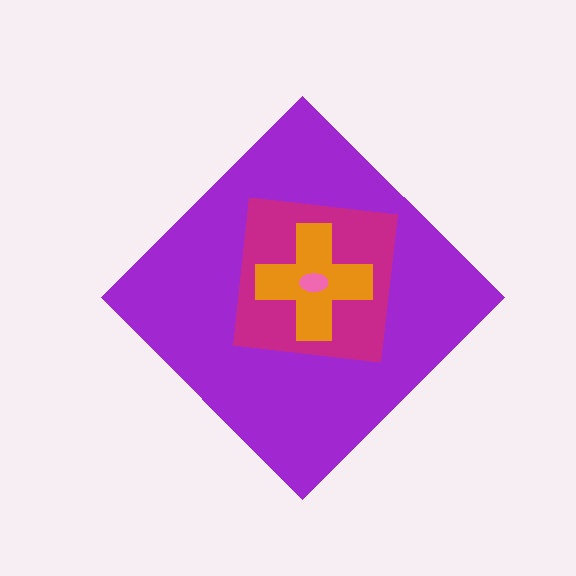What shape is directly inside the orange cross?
The pink ellipse.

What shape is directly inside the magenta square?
The orange cross.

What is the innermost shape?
The pink ellipse.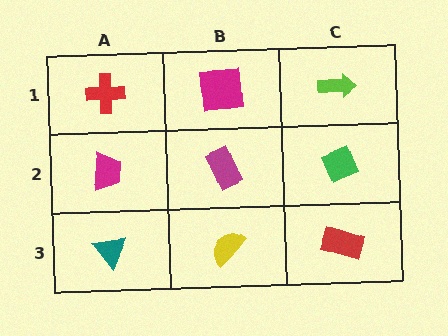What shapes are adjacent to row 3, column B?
A magenta rectangle (row 2, column B), a teal triangle (row 3, column A), a red rectangle (row 3, column C).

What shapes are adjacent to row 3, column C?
A green diamond (row 2, column C), a yellow semicircle (row 3, column B).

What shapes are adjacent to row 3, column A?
A magenta trapezoid (row 2, column A), a yellow semicircle (row 3, column B).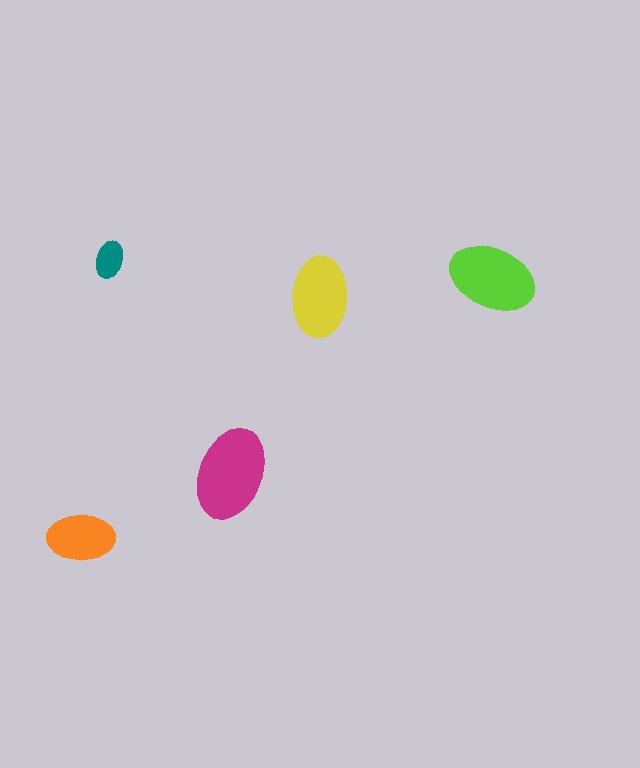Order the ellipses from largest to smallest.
the magenta one, the lime one, the yellow one, the orange one, the teal one.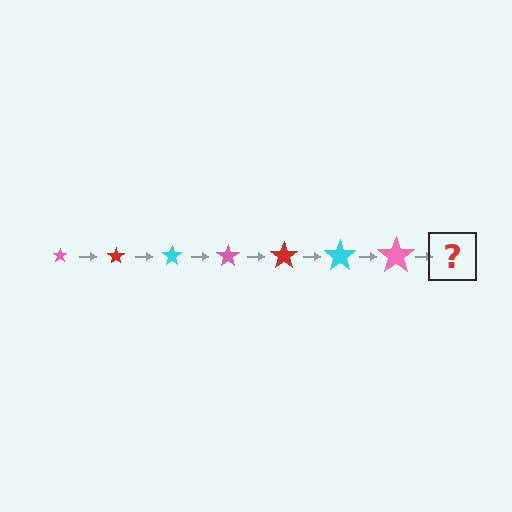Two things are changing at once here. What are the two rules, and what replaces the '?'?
The two rules are that the star grows larger each step and the color cycles through pink, red, and cyan. The '?' should be a red star, larger than the previous one.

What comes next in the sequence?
The next element should be a red star, larger than the previous one.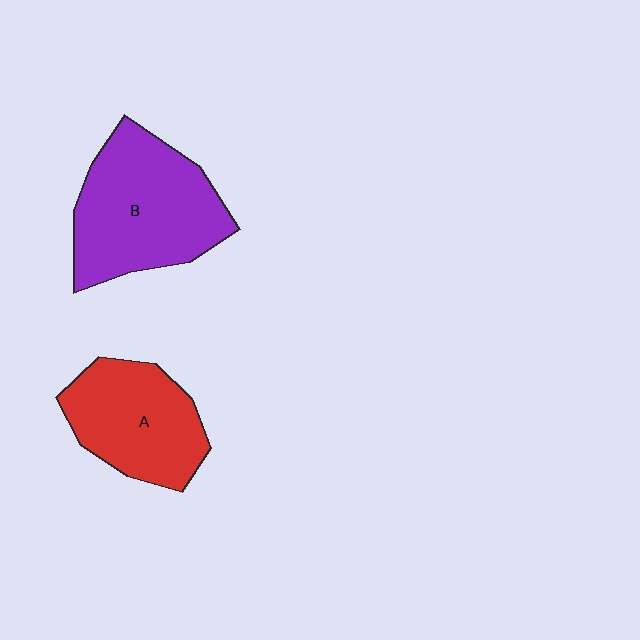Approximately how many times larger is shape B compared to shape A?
Approximately 1.3 times.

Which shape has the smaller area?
Shape A (red).